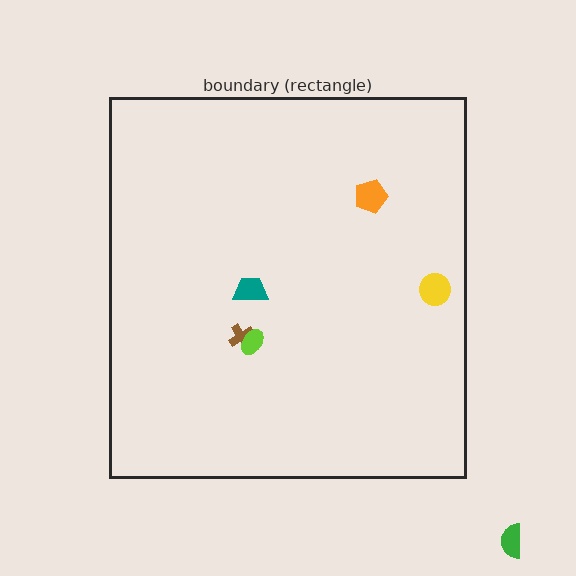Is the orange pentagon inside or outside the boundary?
Inside.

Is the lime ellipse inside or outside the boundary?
Inside.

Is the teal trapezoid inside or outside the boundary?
Inside.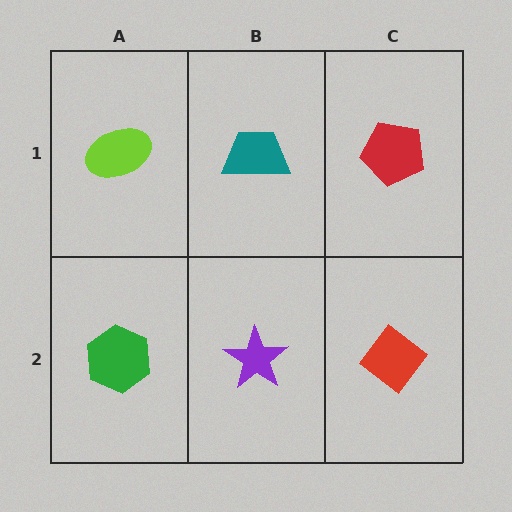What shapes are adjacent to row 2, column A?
A lime ellipse (row 1, column A), a purple star (row 2, column B).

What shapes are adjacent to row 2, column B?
A teal trapezoid (row 1, column B), a green hexagon (row 2, column A), a red diamond (row 2, column C).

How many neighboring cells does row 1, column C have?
2.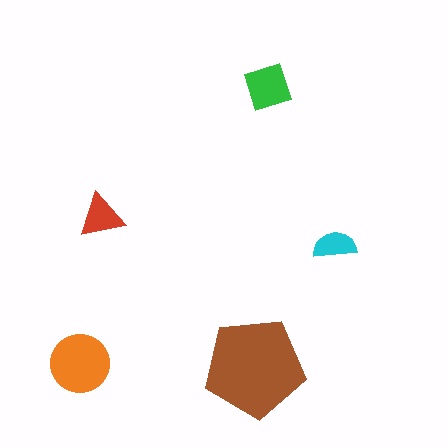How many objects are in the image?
There are 5 objects in the image.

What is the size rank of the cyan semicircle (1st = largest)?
5th.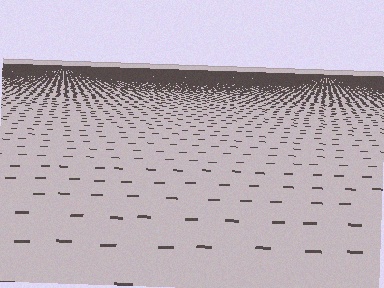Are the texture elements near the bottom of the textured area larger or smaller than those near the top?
Larger. Near the bottom, elements are closer to the viewer and appear at a bigger on-screen size.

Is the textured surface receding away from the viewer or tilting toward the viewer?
The surface is receding away from the viewer. Texture elements get smaller and denser toward the top.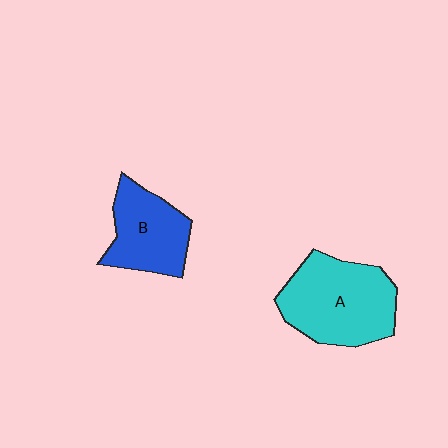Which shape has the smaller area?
Shape B (blue).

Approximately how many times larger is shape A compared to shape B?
Approximately 1.4 times.